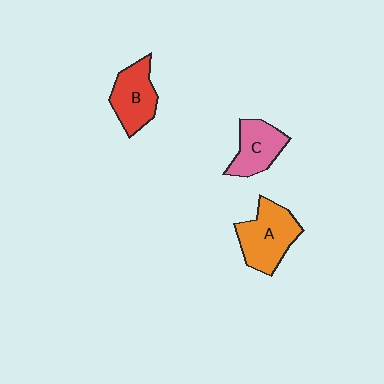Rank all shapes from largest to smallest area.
From largest to smallest: A (orange), B (red), C (pink).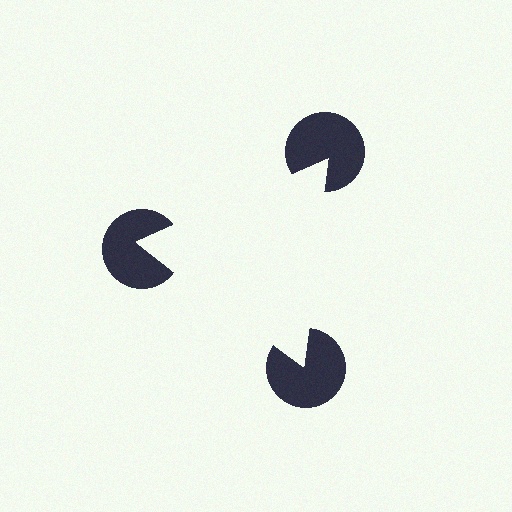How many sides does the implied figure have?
3 sides.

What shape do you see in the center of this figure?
An illusory triangle — its edges are inferred from the aligned wedge cuts in the pac-man discs, not physically drawn.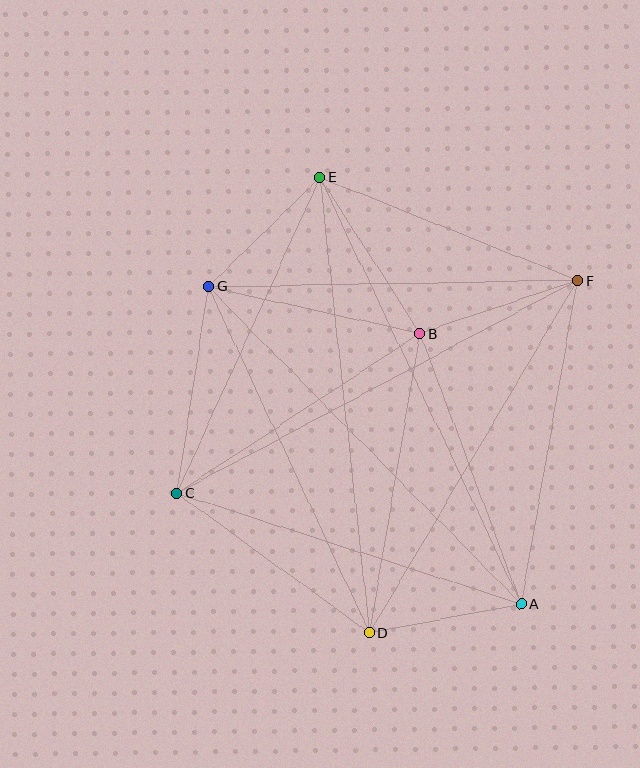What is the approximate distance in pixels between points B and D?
The distance between B and D is approximately 304 pixels.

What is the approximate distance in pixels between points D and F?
The distance between D and F is approximately 409 pixels.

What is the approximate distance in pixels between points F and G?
The distance between F and G is approximately 369 pixels.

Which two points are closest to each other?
Points A and D are closest to each other.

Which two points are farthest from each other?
Points A and E are farthest from each other.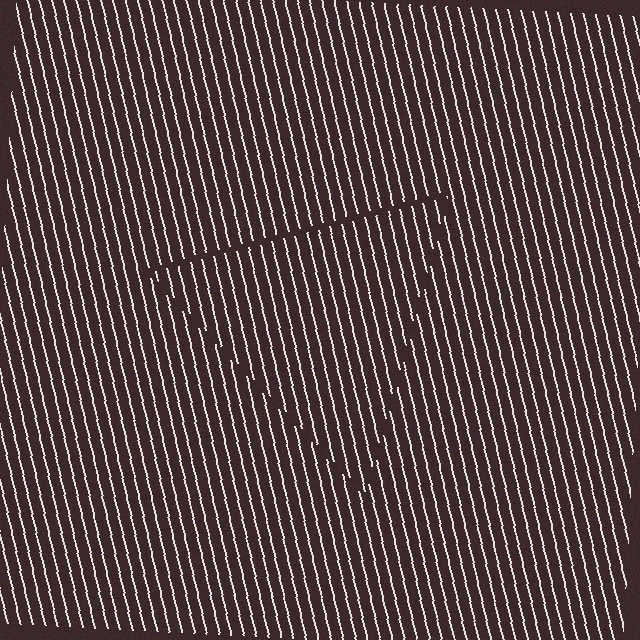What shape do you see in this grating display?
An illusory triangle. The interior of the shape contains the same grating, shifted by half a period — the contour is defined by the phase discontinuity where line-ends from the inner and outer gratings abut.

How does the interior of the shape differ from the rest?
The interior of the shape contains the same grating, shifted by half a period — the contour is defined by the phase discontinuity where line-ends from the inner and outer gratings abut.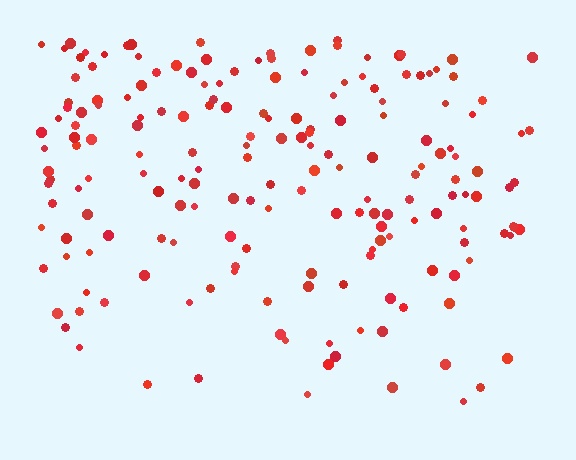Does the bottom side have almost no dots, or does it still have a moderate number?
Still a moderate number, just noticeably fewer than the top.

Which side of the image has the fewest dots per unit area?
The bottom.